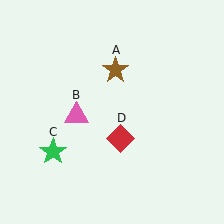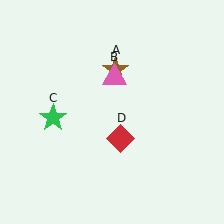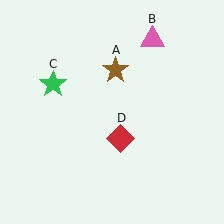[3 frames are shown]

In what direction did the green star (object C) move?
The green star (object C) moved up.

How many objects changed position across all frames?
2 objects changed position: pink triangle (object B), green star (object C).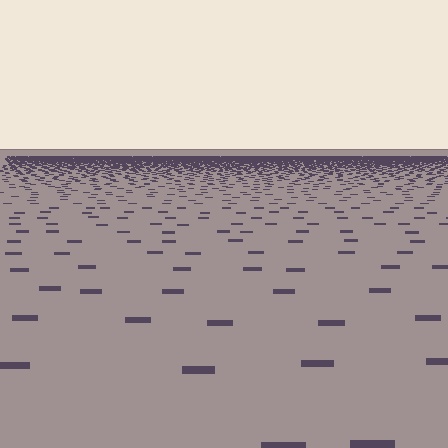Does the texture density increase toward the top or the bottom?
Density increases toward the top.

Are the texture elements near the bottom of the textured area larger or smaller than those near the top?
Larger. Near the bottom, elements are closer to the viewer and appear at a bigger on-screen size.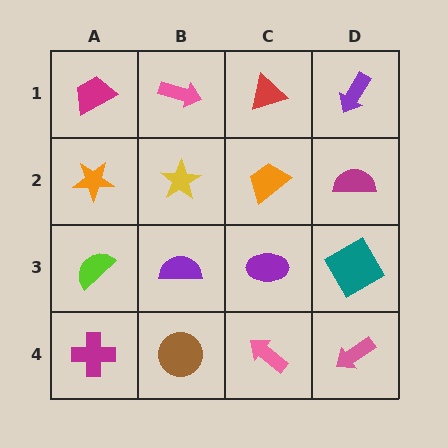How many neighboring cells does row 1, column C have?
3.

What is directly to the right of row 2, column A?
A yellow star.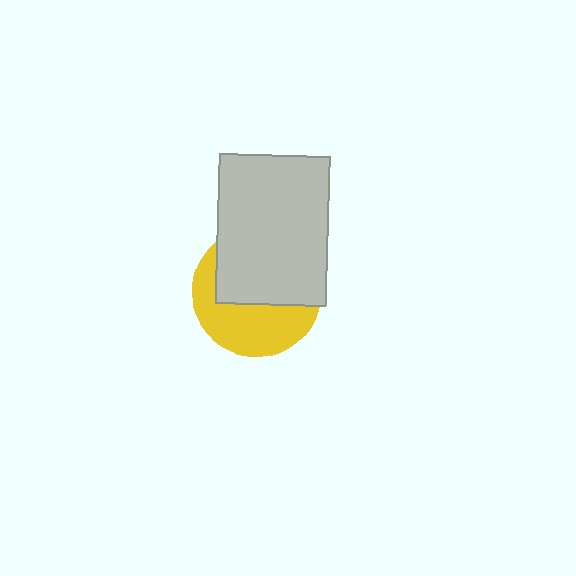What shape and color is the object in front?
The object in front is a light gray rectangle.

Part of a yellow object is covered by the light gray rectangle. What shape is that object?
It is a circle.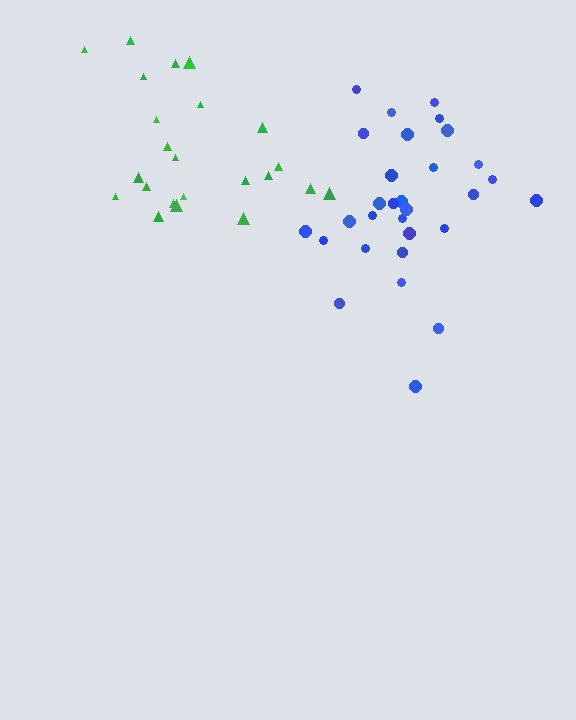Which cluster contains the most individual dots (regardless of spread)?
Blue (30).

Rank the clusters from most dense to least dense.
blue, green.